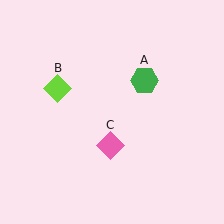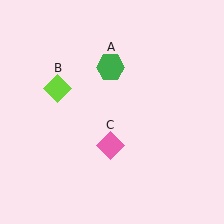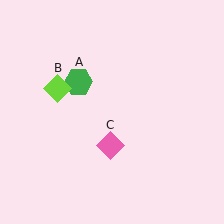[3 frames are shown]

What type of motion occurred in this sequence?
The green hexagon (object A) rotated counterclockwise around the center of the scene.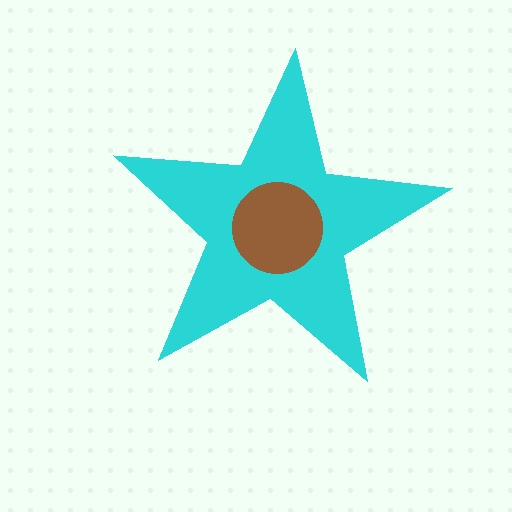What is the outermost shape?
The cyan star.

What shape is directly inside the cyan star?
The brown circle.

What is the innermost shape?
The brown circle.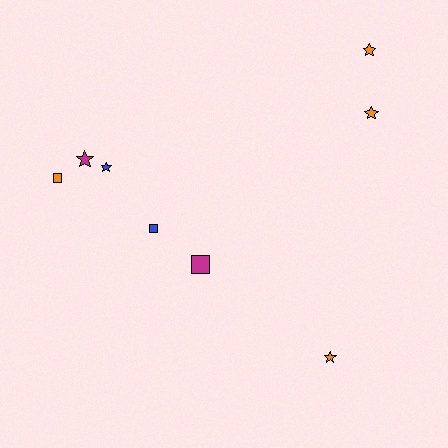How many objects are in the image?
There are 8 objects.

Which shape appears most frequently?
Star, with 5 objects.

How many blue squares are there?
There is 1 blue square.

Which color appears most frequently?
Orange, with 4 objects.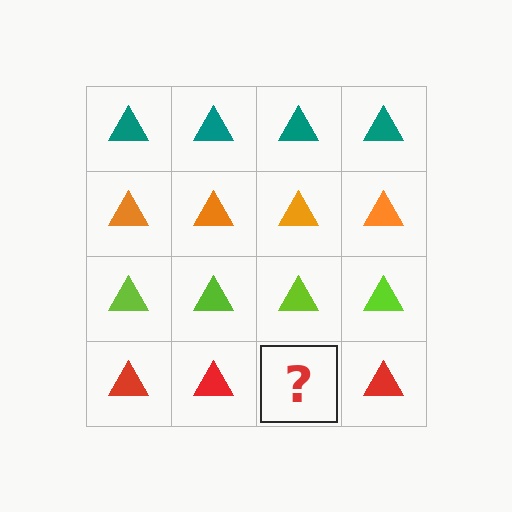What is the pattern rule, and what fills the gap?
The rule is that each row has a consistent color. The gap should be filled with a red triangle.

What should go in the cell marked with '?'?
The missing cell should contain a red triangle.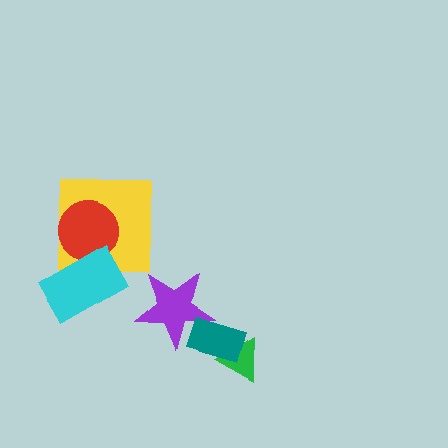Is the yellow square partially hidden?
Yes, it is partially covered by another shape.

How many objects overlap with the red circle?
2 objects overlap with the red circle.